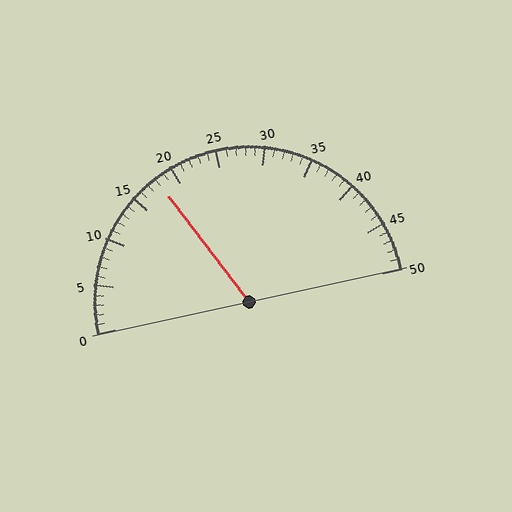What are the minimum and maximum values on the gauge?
The gauge ranges from 0 to 50.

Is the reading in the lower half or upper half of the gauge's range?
The reading is in the lower half of the range (0 to 50).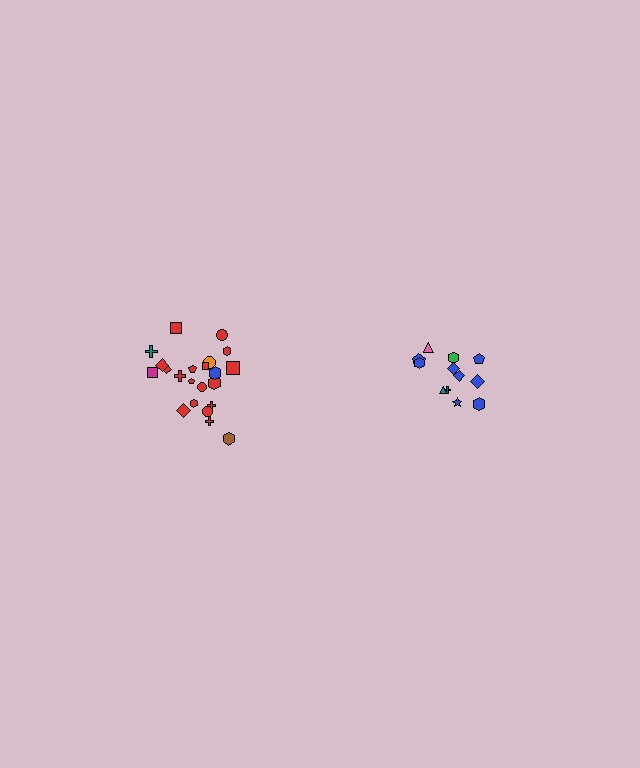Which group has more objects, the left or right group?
The left group.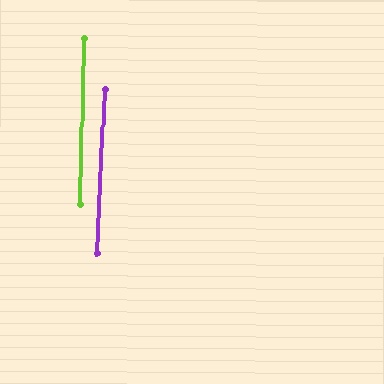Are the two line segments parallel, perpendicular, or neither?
Parallel — their directions differ by only 1.3°.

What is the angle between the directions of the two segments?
Approximately 1 degree.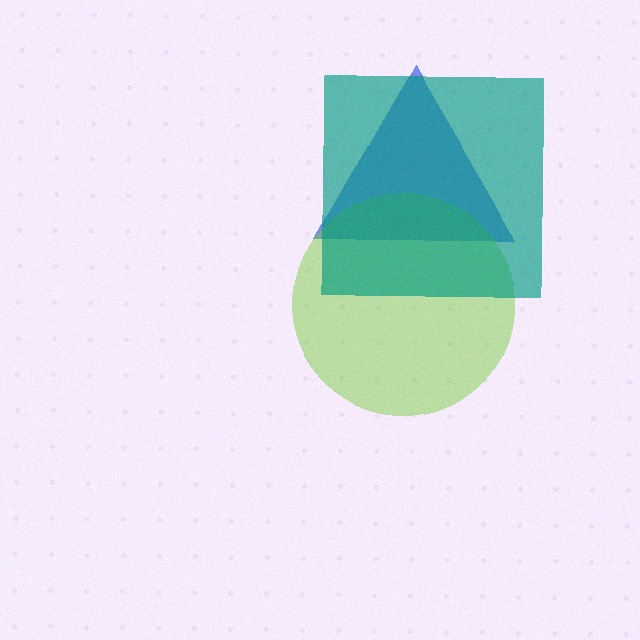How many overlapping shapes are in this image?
There are 3 overlapping shapes in the image.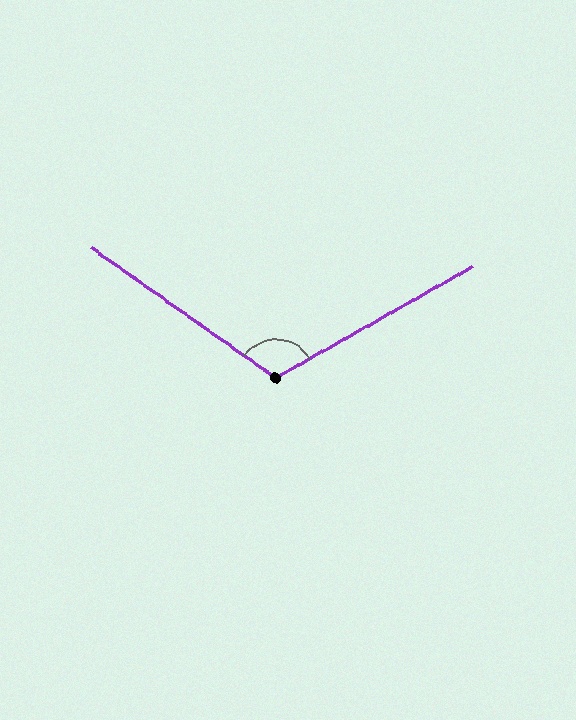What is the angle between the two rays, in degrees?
Approximately 115 degrees.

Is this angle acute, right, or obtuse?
It is obtuse.